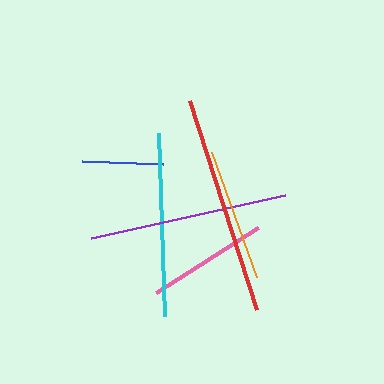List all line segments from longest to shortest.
From longest to shortest: red, purple, cyan, orange, pink, blue.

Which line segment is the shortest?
The blue line is the shortest at approximately 81 pixels.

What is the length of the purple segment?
The purple segment is approximately 199 pixels long.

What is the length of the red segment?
The red segment is approximately 219 pixels long.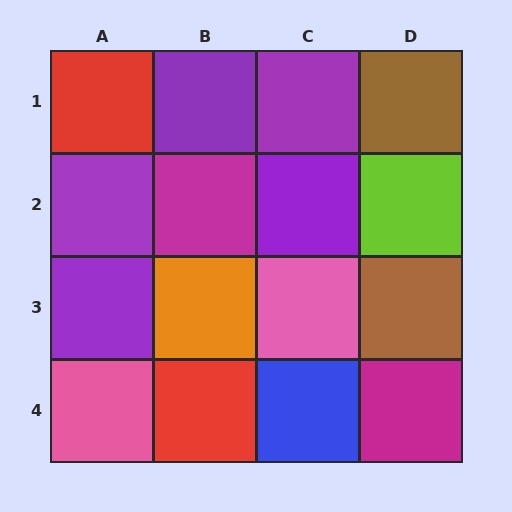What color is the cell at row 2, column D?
Lime.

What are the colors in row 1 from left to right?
Red, purple, purple, brown.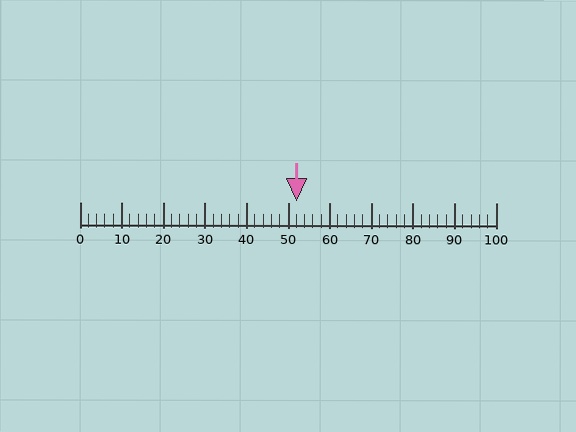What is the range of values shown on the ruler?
The ruler shows values from 0 to 100.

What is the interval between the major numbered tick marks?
The major tick marks are spaced 10 units apart.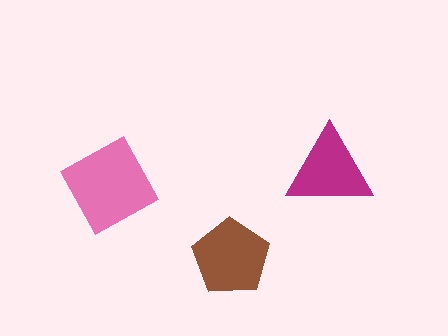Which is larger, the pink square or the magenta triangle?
The pink square.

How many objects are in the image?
There are 3 objects in the image.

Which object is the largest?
The pink square.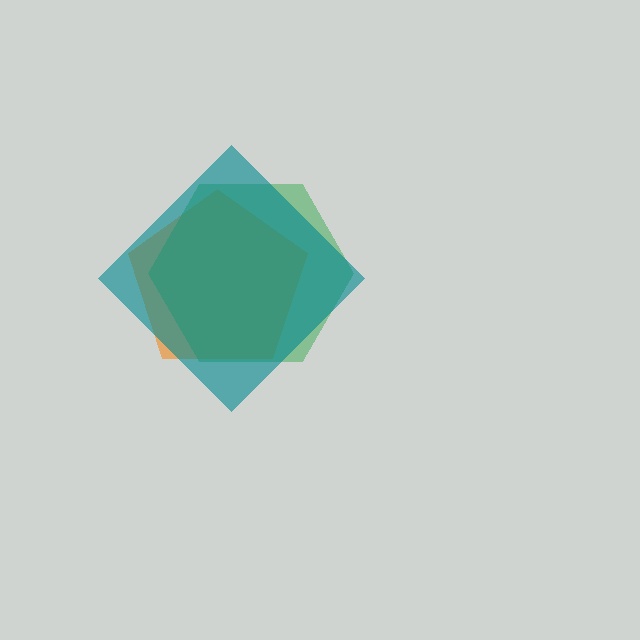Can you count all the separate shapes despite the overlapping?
Yes, there are 3 separate shapes.